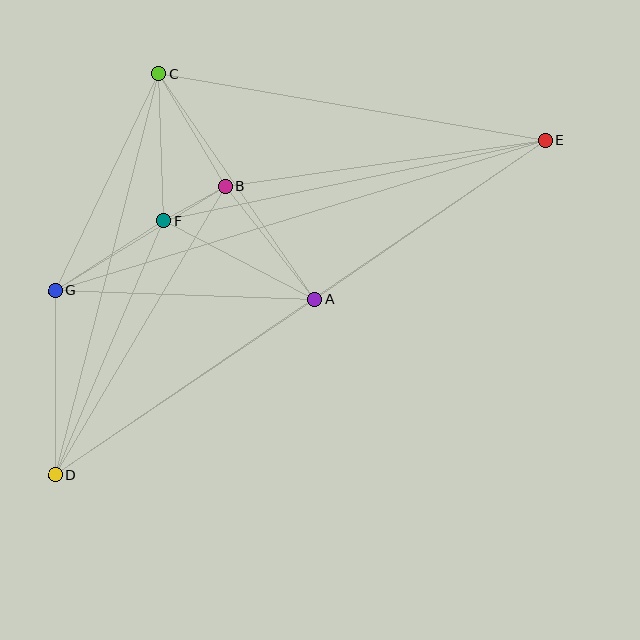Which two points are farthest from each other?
Points D and E are farthest from each other.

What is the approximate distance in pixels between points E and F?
The distance between E and F is approximately 390 pixels.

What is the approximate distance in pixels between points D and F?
The distance between D and F is approximately 276 pixels.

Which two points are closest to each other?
Points B and F are closest to each other.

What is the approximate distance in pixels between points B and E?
The distance between B and E is approximately 324 pixels.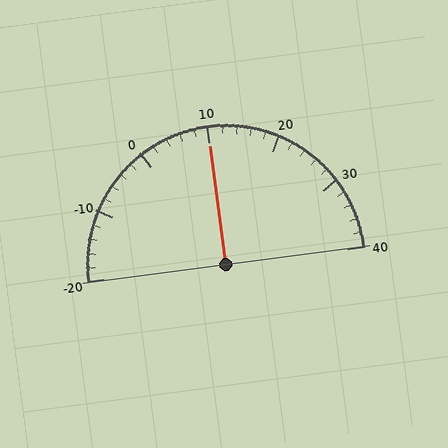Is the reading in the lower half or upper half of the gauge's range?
The reading is in the upper half of the range (-20 to 40).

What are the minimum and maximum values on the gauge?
The gauge ranges from -20 to 40.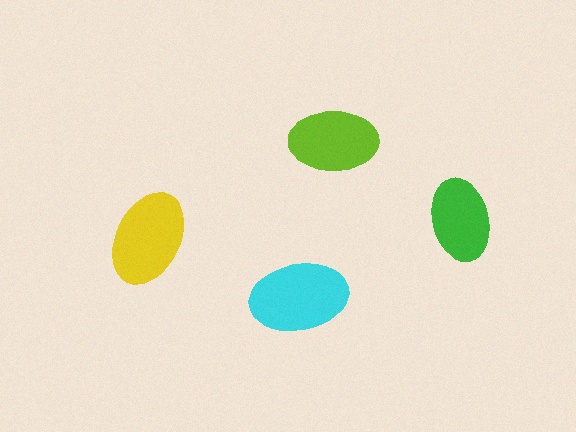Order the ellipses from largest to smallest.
the cyan one, the yellow one, the lime one, the green one.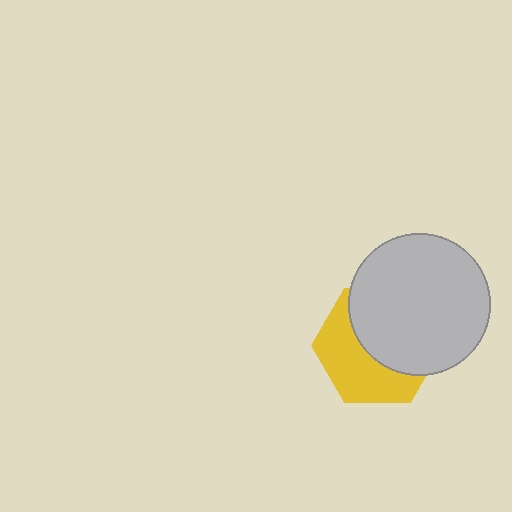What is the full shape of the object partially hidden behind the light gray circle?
The partially hidden object is a yellow hexagon.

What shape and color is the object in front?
The object in front is a light gray circle.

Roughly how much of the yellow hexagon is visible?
About half of it is visible (roughly 47%).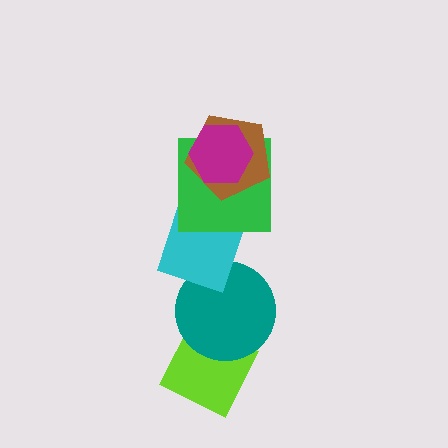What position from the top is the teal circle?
The teal circle is 5th from the top.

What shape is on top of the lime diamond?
The teal circle is on top of the lime diamond.